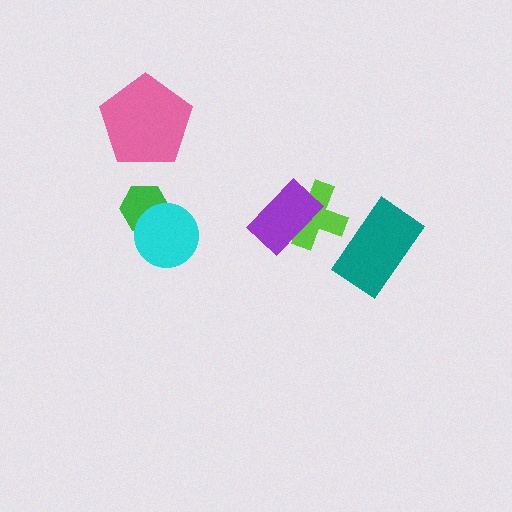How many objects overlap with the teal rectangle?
0 objects overlap with the teal rectangle.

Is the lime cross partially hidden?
Yes, it is partially covered by another shape.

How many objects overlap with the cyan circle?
1 object overlaps with the cyan circle.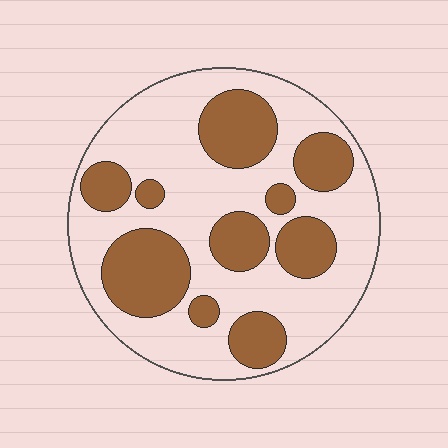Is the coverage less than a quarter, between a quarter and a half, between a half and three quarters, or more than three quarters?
Between a quarter and a half.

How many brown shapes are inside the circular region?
10.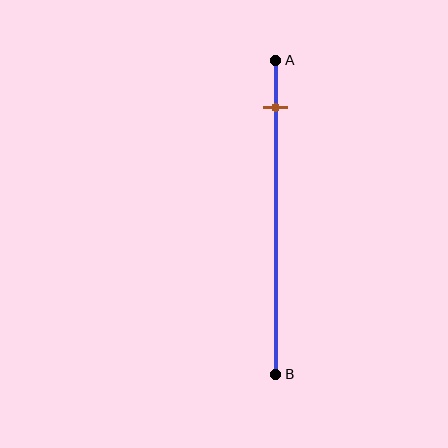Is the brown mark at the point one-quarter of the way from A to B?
No, the mark is at about 15% from A, not at the 25% one-quarter point.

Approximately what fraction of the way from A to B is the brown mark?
The brown mark is approximately 15% of the way from A to B.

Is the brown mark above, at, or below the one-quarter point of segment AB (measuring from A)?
The brown mark is above the one-quarter point of segment AB.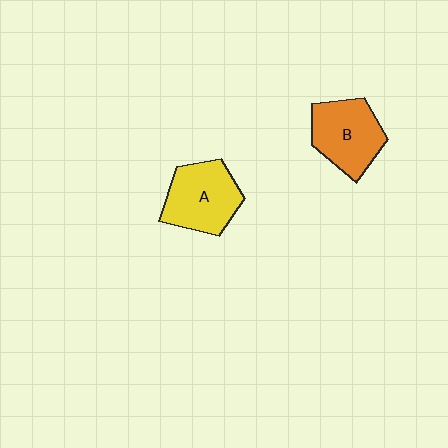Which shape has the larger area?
Shape A (yellow).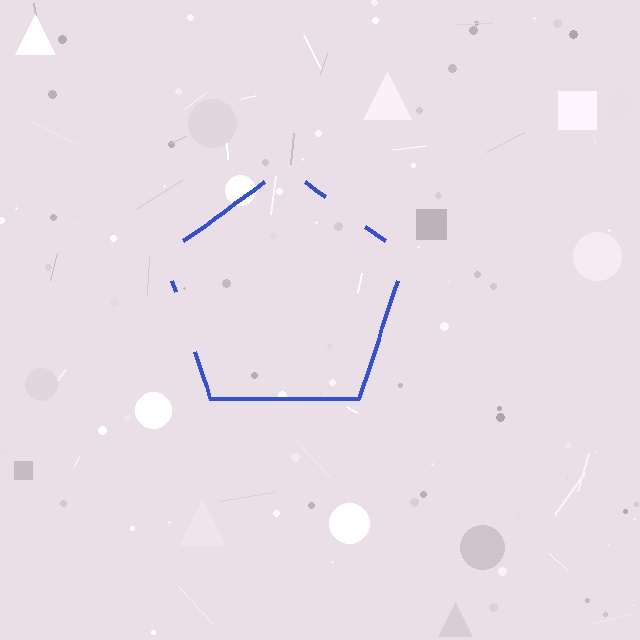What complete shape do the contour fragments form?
The contour fragments form a pentagon.